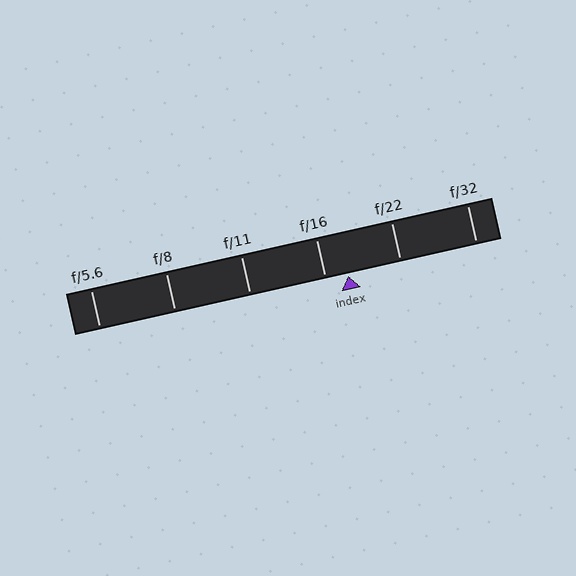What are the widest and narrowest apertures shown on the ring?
The widest aperture shown is f/5.6 and the narrowest is f/32.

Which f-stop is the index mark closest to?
The index mark is closest to f/16.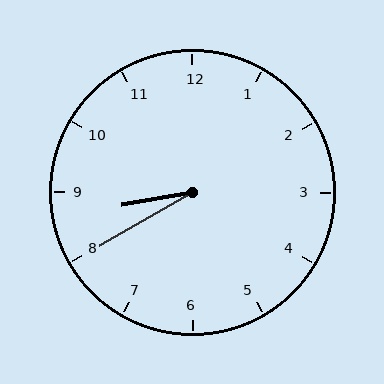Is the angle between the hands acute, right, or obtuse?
It is acute.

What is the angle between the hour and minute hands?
Approximately 20 degrees.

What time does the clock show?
8:40.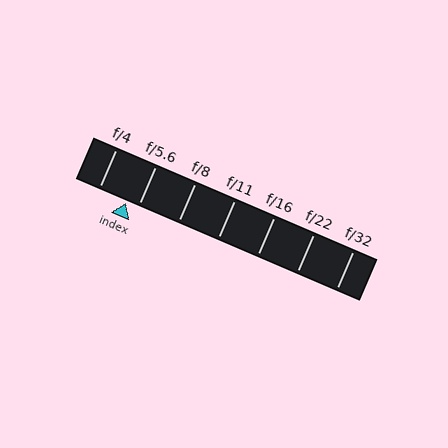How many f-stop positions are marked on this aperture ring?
There are 7 f-stop positions marked.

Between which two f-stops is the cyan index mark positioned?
The index mark is between f/4 and f/5.6.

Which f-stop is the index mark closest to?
The index mark is closest to f/5.6.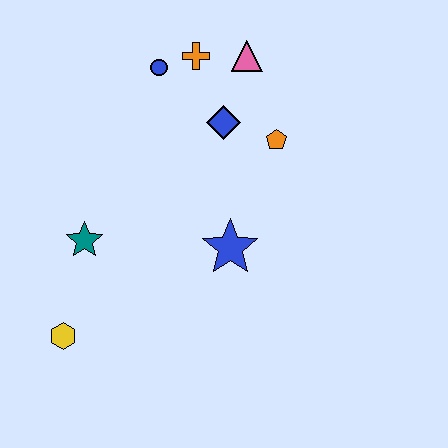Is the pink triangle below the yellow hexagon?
No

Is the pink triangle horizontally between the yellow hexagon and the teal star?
No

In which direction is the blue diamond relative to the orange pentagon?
The blue diamond is to the left of the orange pentagon.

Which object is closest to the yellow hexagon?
The teal star is closest to the yellow hexagon.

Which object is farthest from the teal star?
The pink triangle is farthest from the teal star.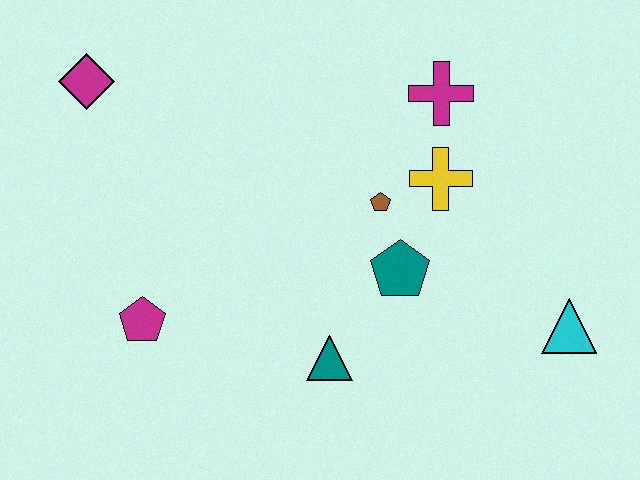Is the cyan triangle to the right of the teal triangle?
Yes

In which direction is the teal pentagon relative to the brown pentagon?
The teal pentagon is below the brown pentagon.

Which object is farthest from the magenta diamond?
The cyan triangle is farthest from the magenta diamond.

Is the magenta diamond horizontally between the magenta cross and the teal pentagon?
No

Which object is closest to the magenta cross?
The yellow cross is closest to the magenta cross.